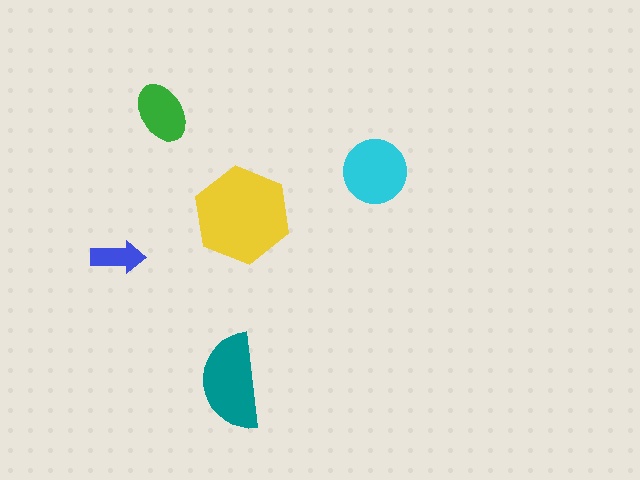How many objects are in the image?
There are 5 objects in the image.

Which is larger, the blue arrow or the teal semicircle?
The teal semicircle.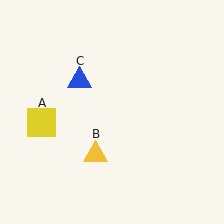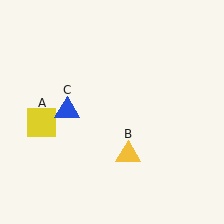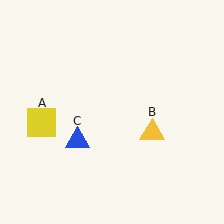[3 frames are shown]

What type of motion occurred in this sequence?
The yellow triangle (object B), blue triangle (object C) rotated counterclockwise around the center of the scene.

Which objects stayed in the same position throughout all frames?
Yellow square (object A) remained stationary.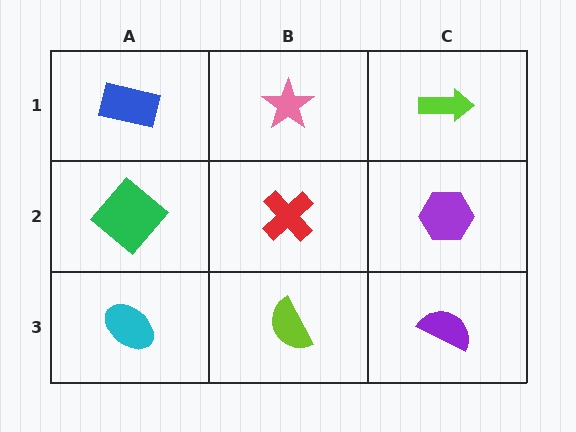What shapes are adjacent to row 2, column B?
A pink star (row 1, column B), a lime semicircle (row 3, column B), a green diamond (row 2, column A), a purple hexagon (row 2, column C).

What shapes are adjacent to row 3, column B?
A red cross (row 2, column B), a cyan ellipse (row 3, column A), a purple semicircle (row 3, column C).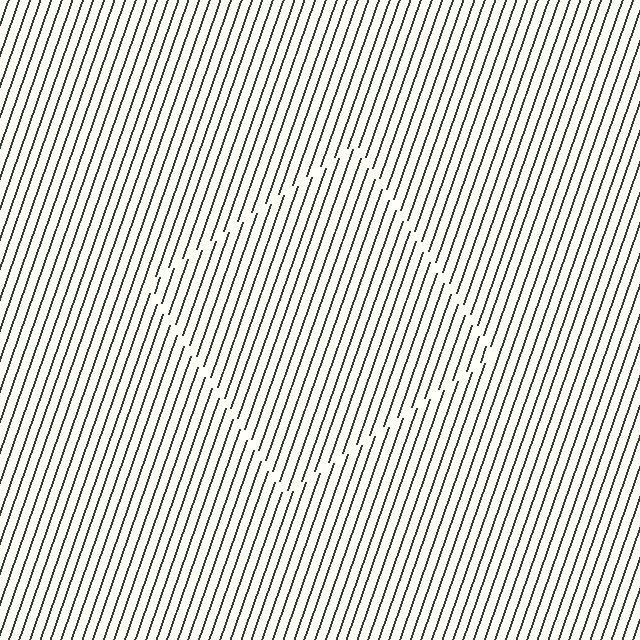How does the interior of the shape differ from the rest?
The interior of the shape contains the same grating, shifted by half a period — the contour is defined by the phase discontinuity where line-ends from the inner and outer gratings abut.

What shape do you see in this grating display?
An illusory square. The interior of the shape contains the same grating, shifted by half a period — the contour is defined by the phase discontinuity where line-ends from the inner and outer gratings abut.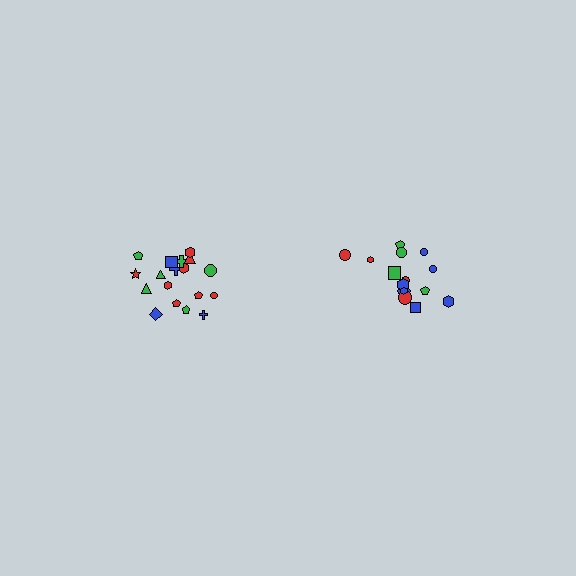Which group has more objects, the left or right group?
The left group.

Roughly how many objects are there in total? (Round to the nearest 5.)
Roughly 35 objects in total.